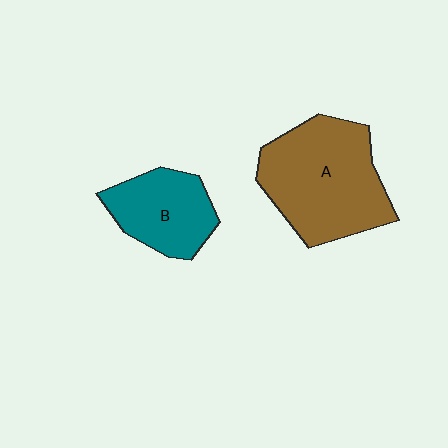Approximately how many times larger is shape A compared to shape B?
Approximately 1.7 times.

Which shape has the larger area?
Shape A (brown).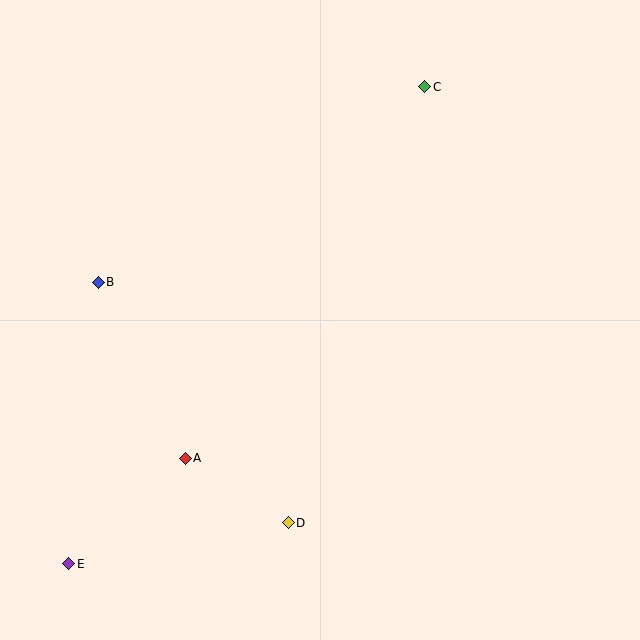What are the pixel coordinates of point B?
Point B is at (98, 282).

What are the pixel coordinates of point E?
Point E is at (68, 564).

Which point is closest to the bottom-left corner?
Point E is closest to the bottom-left corner.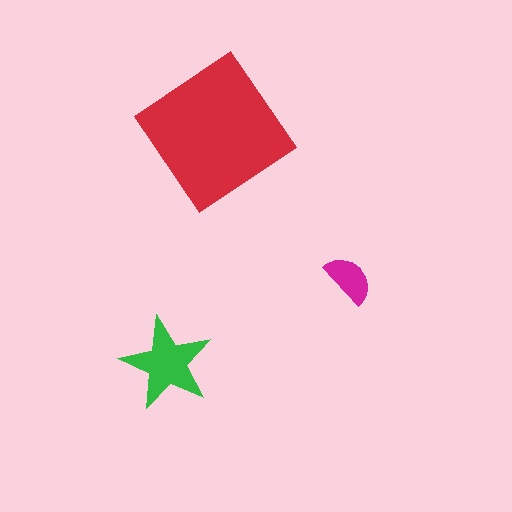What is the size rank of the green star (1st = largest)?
2nd.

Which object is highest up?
The red diamond is topmost.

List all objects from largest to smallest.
The red diamond, the green star, the magenta semicircle.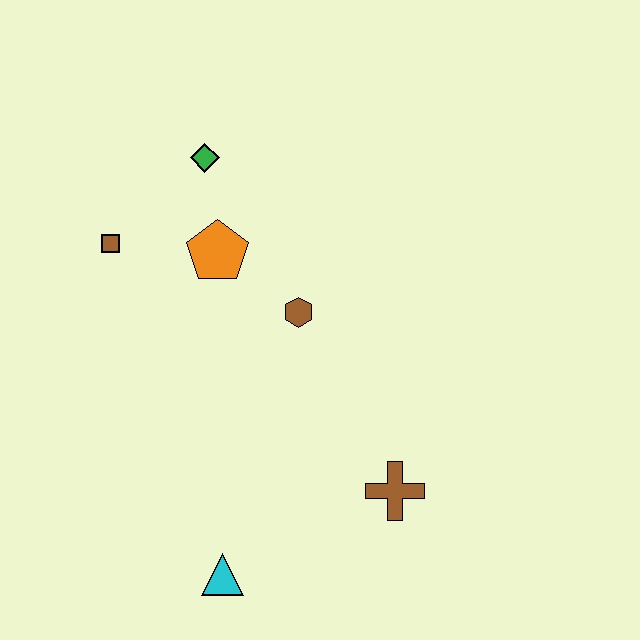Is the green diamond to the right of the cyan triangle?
No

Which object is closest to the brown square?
The orange pentagon is closest to the brown square.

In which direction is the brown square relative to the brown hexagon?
The brown square is to the left of the brown hexagon.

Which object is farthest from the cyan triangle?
The green diamond is farthest from the cyan triangle.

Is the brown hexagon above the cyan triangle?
Yes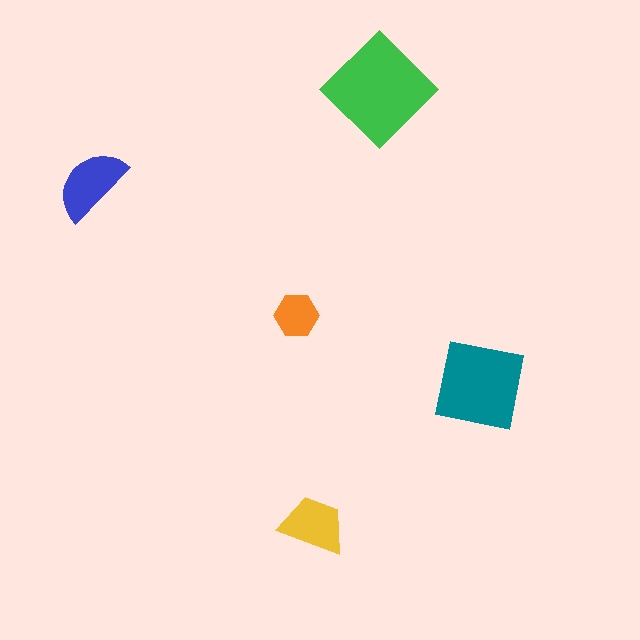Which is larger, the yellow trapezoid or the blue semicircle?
The blue semicircle.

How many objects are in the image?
There are 5 objects in the image.